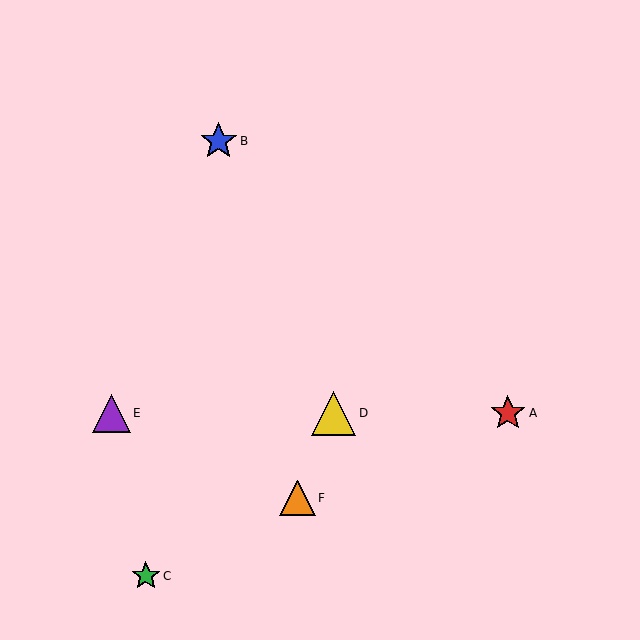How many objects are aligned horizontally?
3 objects (A, D, E) are aligned horizontally.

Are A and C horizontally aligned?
No, A is at y≈413 and C is at y≈576.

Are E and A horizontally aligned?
Yes, both are at y≈413.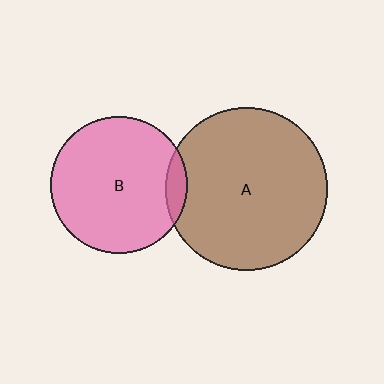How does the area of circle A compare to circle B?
Approximately 1.4 times.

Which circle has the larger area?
Circle A (brown).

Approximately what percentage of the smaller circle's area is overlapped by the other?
Approximately 10%.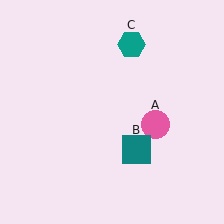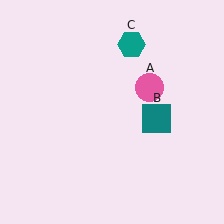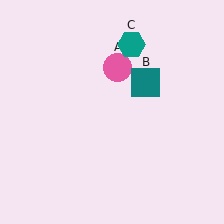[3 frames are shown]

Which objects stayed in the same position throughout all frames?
Teal hexagon (object C) remained stationary.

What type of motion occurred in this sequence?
The pink circle (object A), teal square (object B) rotated counterclockwise around the center of the scene.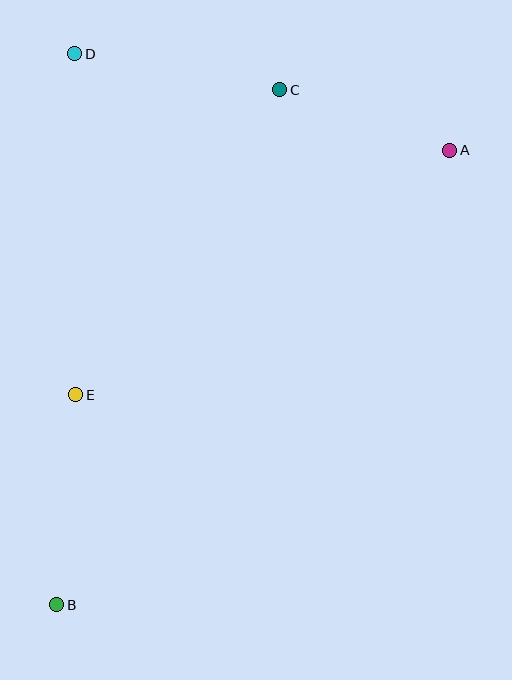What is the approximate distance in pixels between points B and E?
The distance between B and E is approximately 211 pixels.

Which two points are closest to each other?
Points A and C are closest to each other.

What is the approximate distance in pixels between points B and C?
The distance between B and C is approximately 561 pixels.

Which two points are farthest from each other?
Points A and B are farthest from each other.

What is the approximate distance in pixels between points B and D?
The distance between B and D is approximately 551 pixels.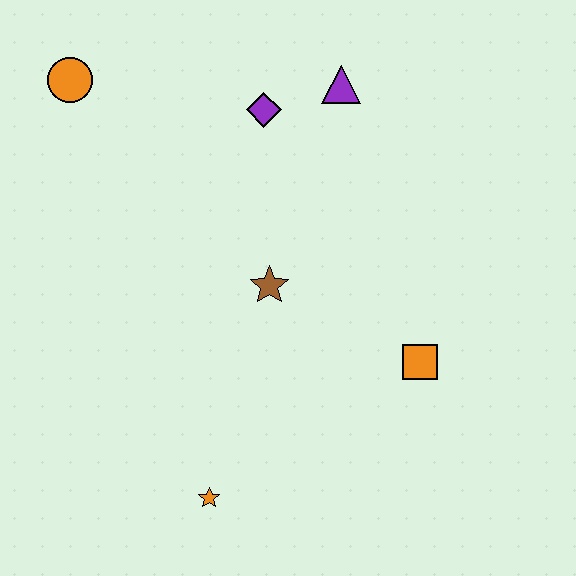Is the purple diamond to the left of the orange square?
Yes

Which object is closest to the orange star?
The brown star is closest to the orange star.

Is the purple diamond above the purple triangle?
No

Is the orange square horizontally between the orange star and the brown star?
No